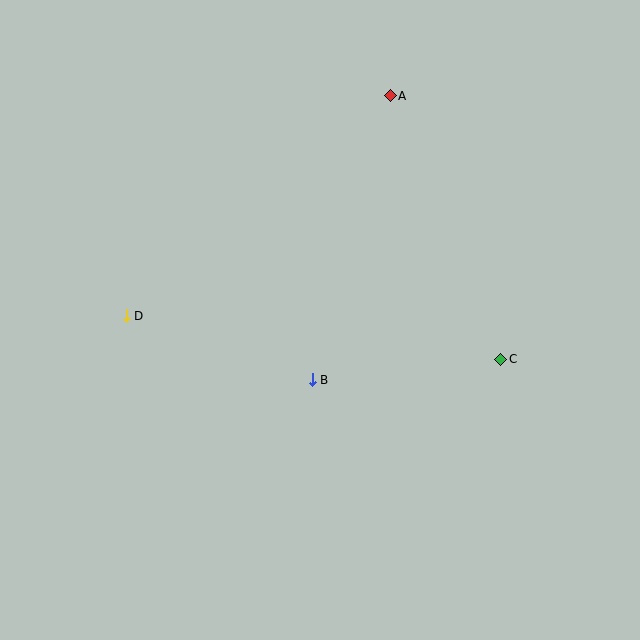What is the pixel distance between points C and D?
The distance between C and D is 377 pixels.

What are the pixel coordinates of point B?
Point B is at (312, 380).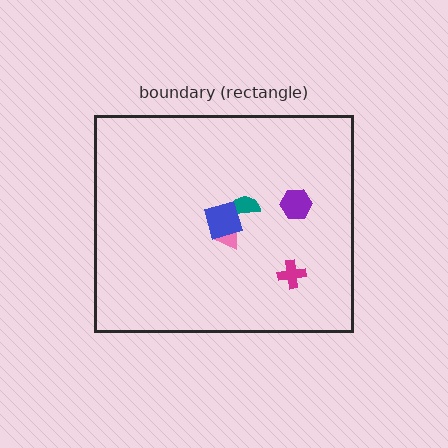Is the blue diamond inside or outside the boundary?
Inside.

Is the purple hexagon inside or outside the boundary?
Inside.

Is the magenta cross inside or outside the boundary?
Inside.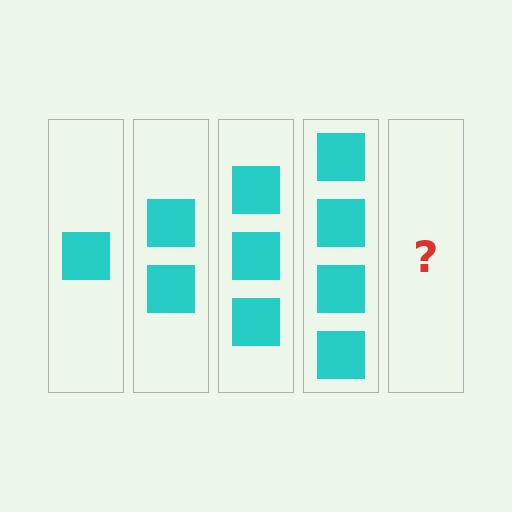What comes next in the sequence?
The next element should be 5 squares.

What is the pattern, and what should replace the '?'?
The pattern is that each step adds one more square. The '?' should be 5 squares.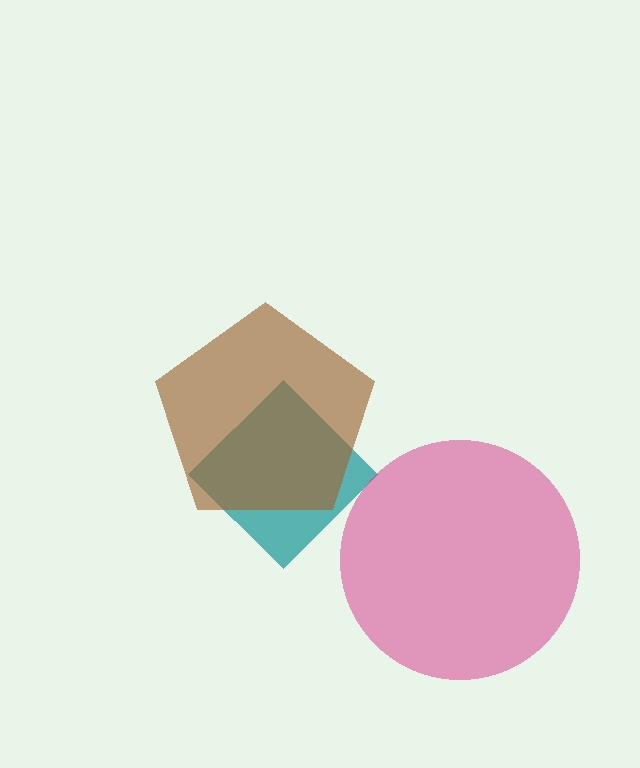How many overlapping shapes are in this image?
There are 3 overlapping shapes in the image.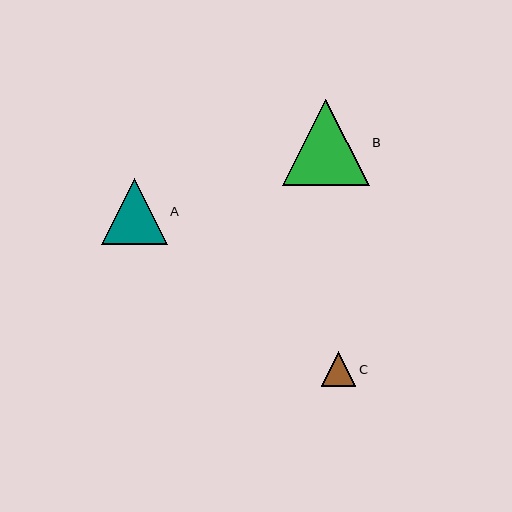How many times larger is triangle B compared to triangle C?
Triangle B is approximately 2.5 times the size of triangle C.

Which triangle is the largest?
Triangle B is the largest with a size of approximately 86 pixels.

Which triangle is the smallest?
Triangle C is the smallest with a size of approximately 35 pixels.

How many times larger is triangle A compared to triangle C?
Triangle A is approximately 1.9 times the size of triangle C.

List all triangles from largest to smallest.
From largest to smallest: B, A, C.